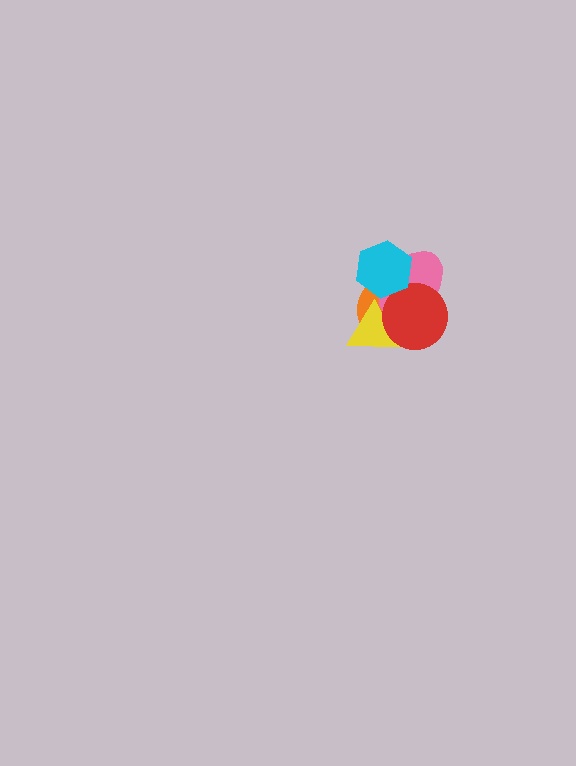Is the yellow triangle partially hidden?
Yes, it is partially covered by another shape.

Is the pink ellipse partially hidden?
Yes, it is partially covered by another shape.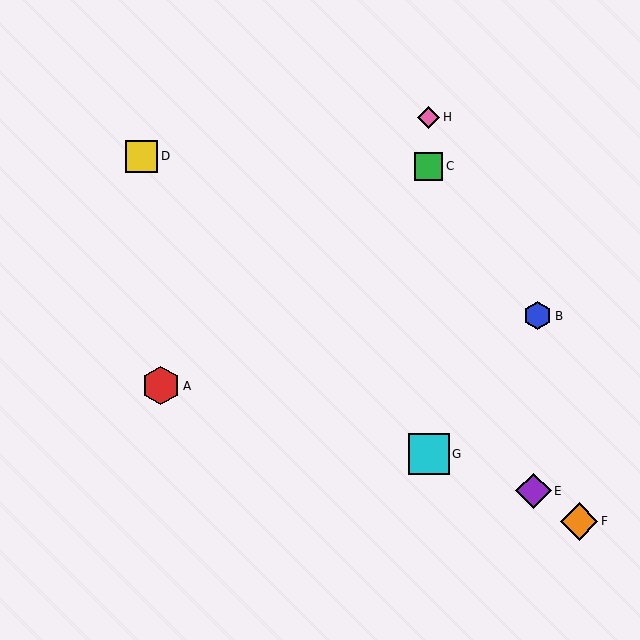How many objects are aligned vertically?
3 objects (C, G, H) are aligned vertically.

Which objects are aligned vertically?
Objects C, G, H are aligned vertically.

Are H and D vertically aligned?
No, H is at x≈429 and D is at x≈142.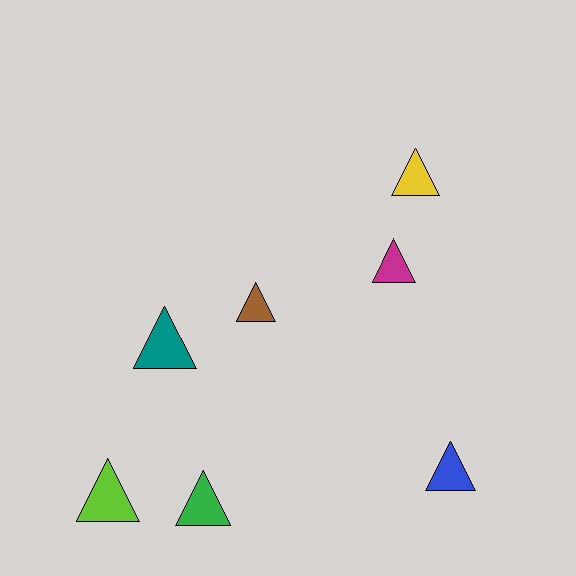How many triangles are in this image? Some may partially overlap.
There are 7 triangles.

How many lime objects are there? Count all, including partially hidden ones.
There is 1 lime object.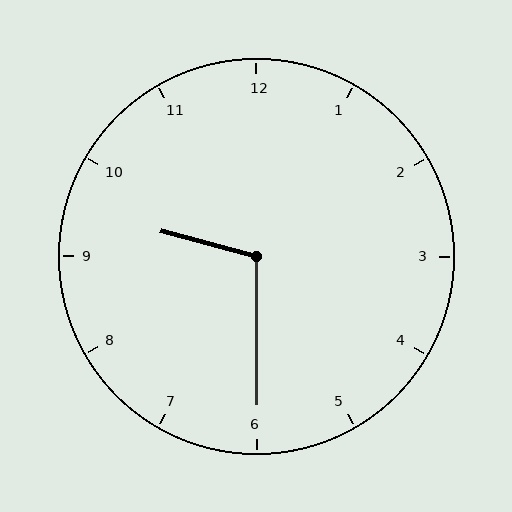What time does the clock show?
9:30.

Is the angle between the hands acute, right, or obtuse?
It is obtuse.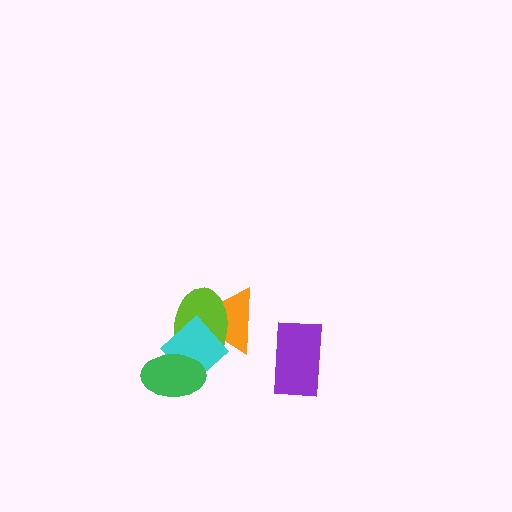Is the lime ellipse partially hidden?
Yes, it is partially covered by another shape.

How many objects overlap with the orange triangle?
2 objects overlap with the orange triangle.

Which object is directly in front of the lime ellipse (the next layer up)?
The cyan diamond is directly in front of the lime ellipse.